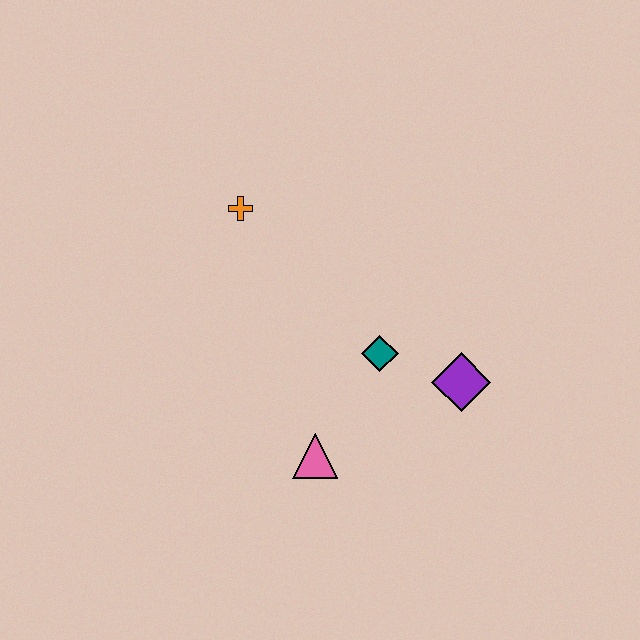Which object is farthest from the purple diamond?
The orange cross is farthest from the purple diamond.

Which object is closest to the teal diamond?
The purple diamond is closest to the teal diamond.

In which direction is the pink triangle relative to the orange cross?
The pink triangle is below the orange cross.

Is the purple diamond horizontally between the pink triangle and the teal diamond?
No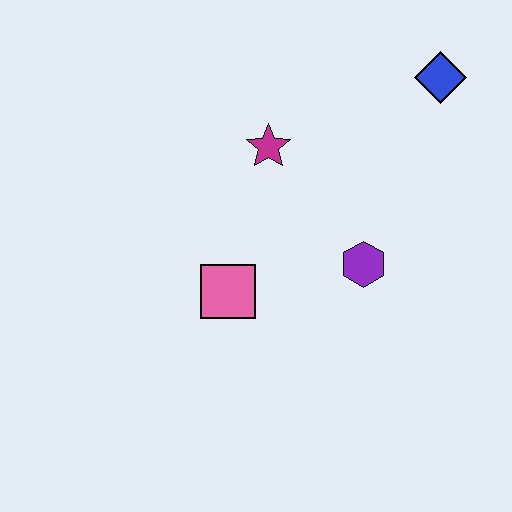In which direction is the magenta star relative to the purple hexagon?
The magenta star is above the purple hexagon.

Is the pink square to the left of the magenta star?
Yes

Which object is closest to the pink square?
The purple hexagon is closest to the pink square.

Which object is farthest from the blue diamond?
The pink square is farthest from the blue diamond.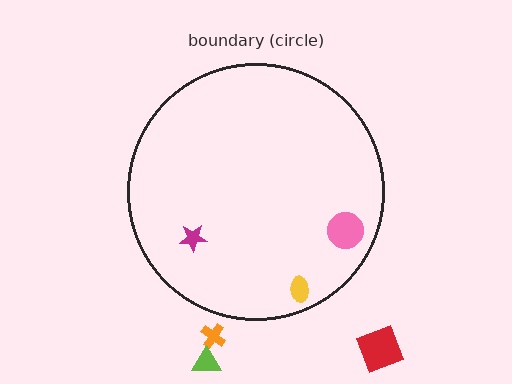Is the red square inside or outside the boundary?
Outside.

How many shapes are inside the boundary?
3 inside, 3 outside.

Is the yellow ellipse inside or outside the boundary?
Inside.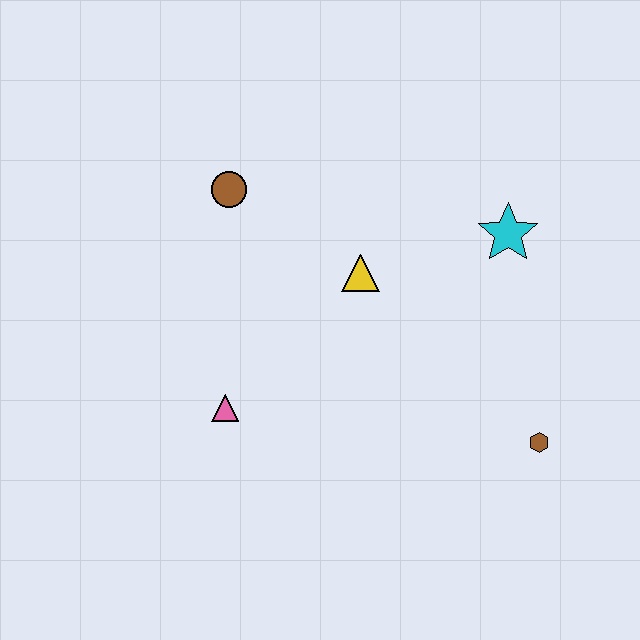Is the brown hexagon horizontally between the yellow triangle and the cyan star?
No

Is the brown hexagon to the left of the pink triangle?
No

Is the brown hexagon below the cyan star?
Yes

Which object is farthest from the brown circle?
The brown hexagon is farthest from the brown circle.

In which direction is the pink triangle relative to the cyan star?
The pink triangle is to the left of the cyan star.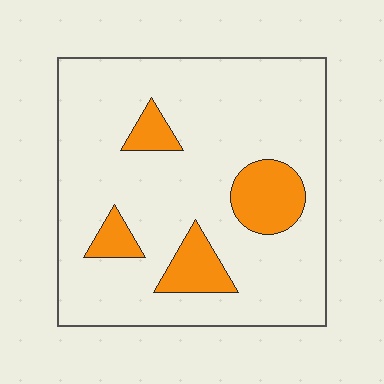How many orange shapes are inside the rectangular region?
4.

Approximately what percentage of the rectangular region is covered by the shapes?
Approximately 15%.